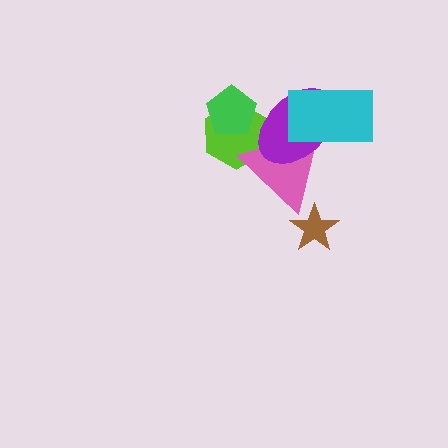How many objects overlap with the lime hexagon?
3 objects overlap with the lime hexagon.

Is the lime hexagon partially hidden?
Yes, it is partially covered by another shape.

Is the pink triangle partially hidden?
Yes, it is partially covered by another shape.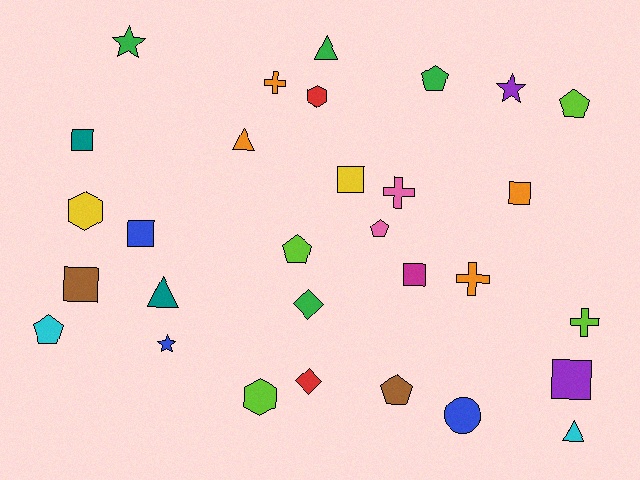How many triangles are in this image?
There are 4 triangles.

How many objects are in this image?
There are 30 objects.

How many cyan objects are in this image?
There are 2 cyan objects.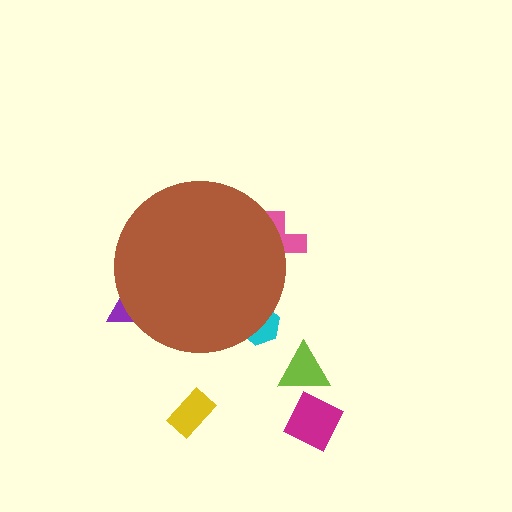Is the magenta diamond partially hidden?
No, the magenta diamond is fully visible.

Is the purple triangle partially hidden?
Yes, the purple triangle is partially hidden behind the brown circle.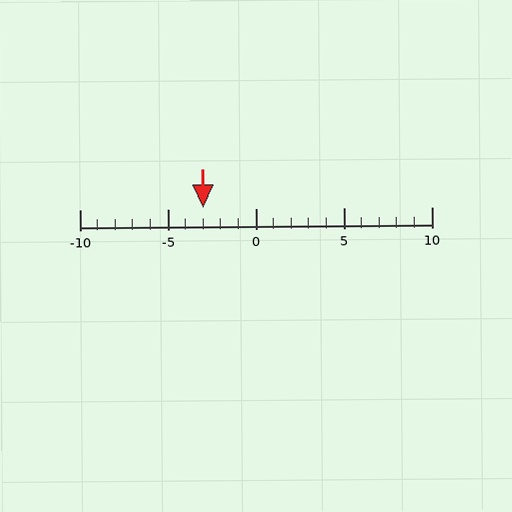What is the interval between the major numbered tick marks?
The major tick marks are spaced 5 units apart.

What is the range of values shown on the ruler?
The ruler shows values from -10 to 10.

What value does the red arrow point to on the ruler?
The red arrow points to approximately -3.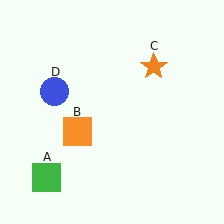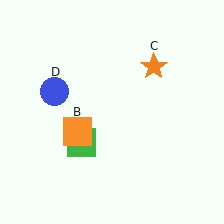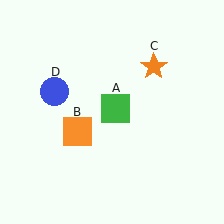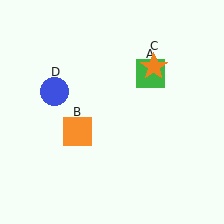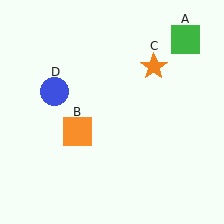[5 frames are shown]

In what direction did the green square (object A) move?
The green square (object A) moved up and to the right.